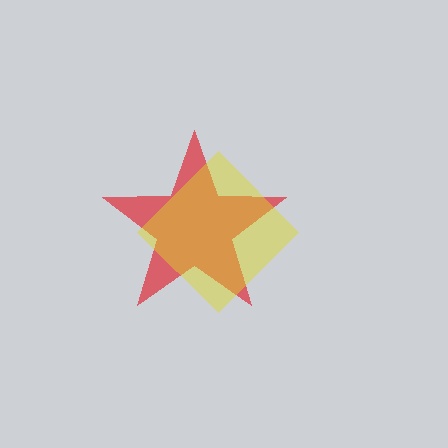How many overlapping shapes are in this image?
There are 2 overlapping shapes in the image.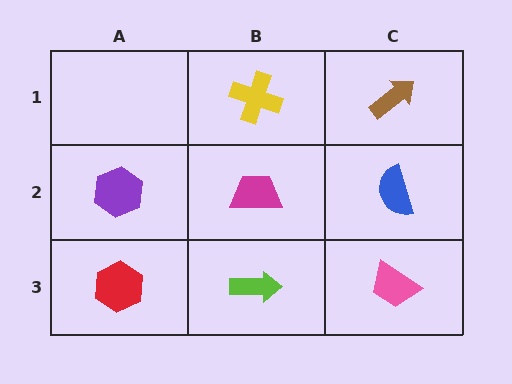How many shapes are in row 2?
3 shapes.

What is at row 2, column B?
A magenta trapezoid.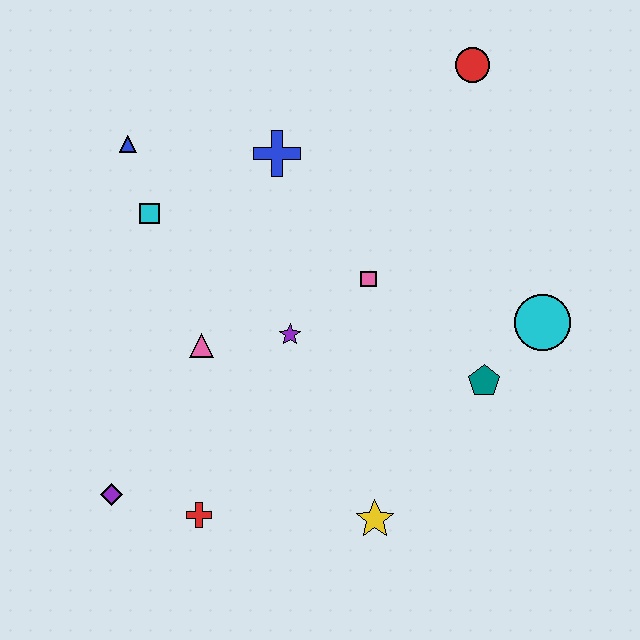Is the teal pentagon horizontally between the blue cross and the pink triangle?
No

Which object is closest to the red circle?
The blue cross is closest to the red circle.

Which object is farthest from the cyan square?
The cyan circle is farthest from the cyan square.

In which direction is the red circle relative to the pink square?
The red circle is above the pink square.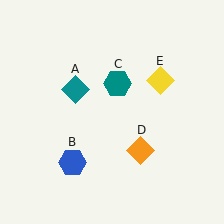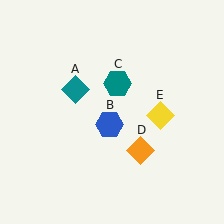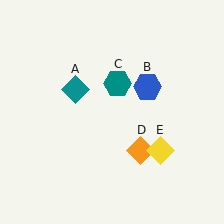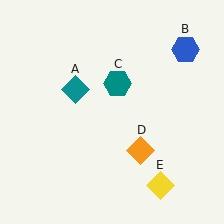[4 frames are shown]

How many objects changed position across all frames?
2 objects changed position: blue hexagon (object B), yellow diamond (object E).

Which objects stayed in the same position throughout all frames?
Teal diamond (object A) and teal hexagon (object C) and orange diamond (object D) remained stationary.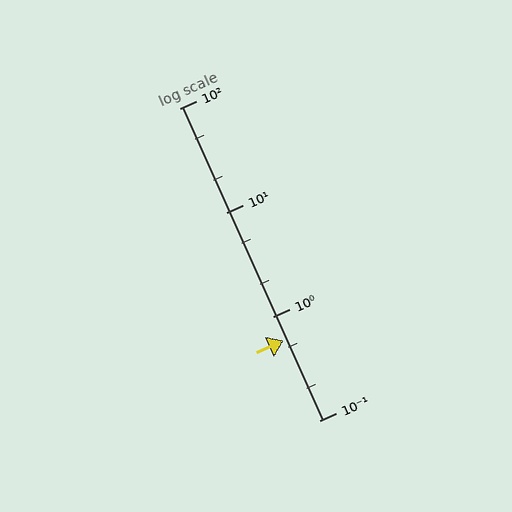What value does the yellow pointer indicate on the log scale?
The pointer indicates approximately 0.59.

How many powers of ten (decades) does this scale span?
The scale spans 3 decades, from 0.1 to 100.